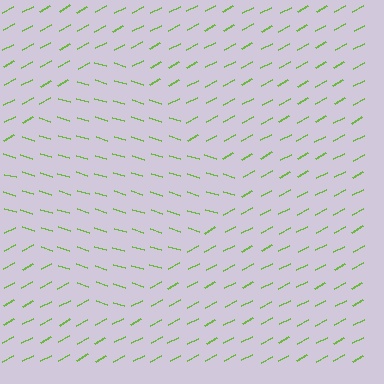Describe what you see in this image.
The image is filled with small lime line segments. A diamond region in the image has lines oriented differently from the surrounding lines, creating a visible texture boundary.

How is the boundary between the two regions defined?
The boundary is defined purely by a change in line orientation (approximately 45 degrees difference). All lines are the same color and thickness.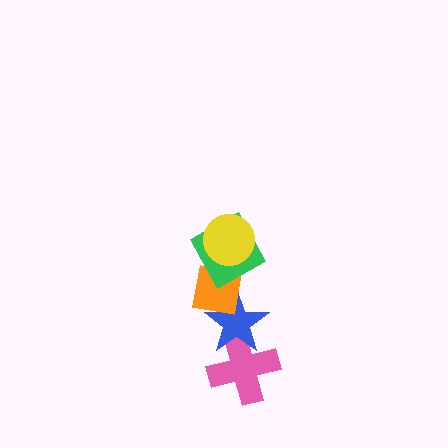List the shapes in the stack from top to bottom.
From top to bottom: the yellow circle, the green square, the orange square, the blue star, the pink cross.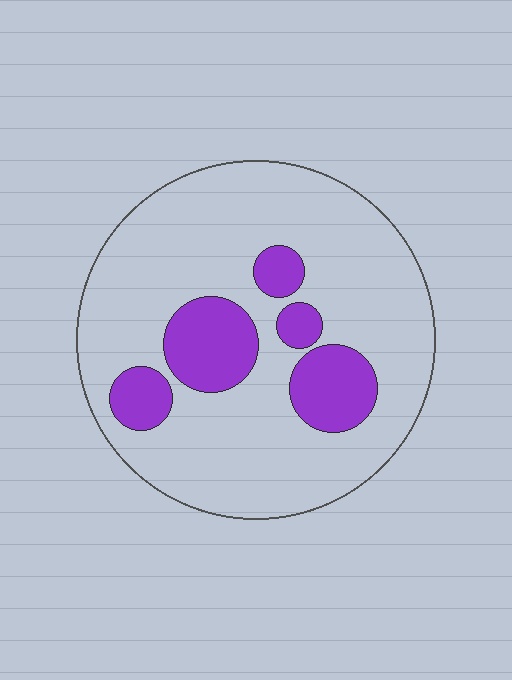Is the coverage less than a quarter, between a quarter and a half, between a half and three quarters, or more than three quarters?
Less than a quarter.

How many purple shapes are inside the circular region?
5.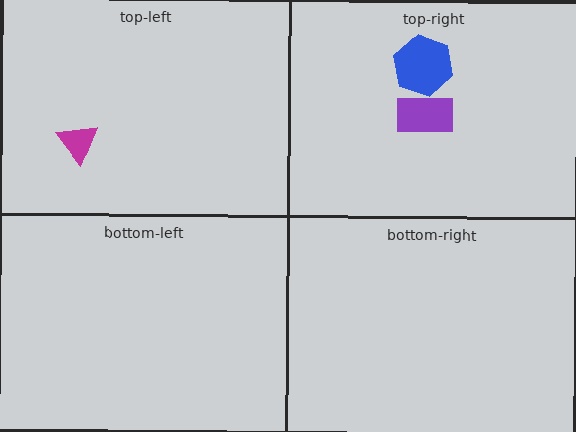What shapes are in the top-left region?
The magenta triangle.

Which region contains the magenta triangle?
The top-left region.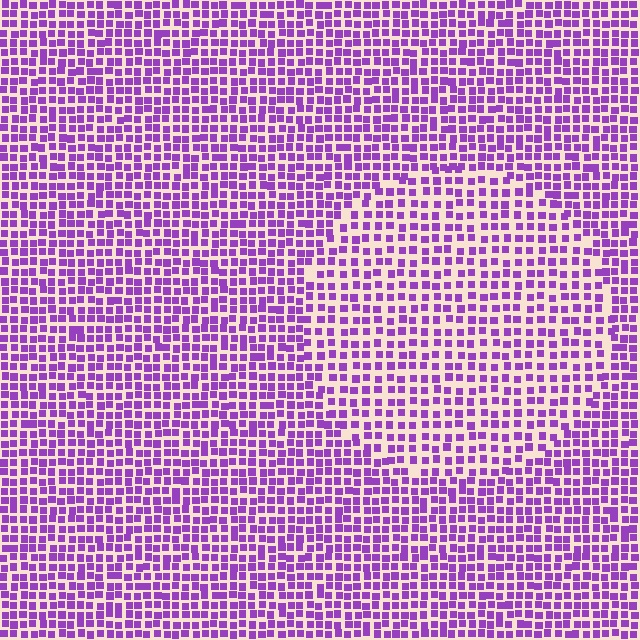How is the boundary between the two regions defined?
The boundary is defined by a change in element density (approximately 1.5x ratio). All elements are the same color, size, and shape.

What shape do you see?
I see a circle.